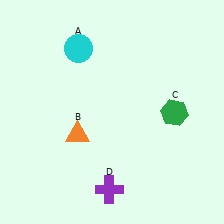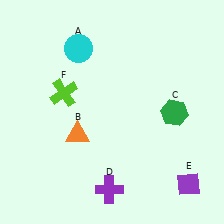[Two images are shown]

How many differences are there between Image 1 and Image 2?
There are 2 differences between the two images.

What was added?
A purple diamond (E), a lime cross (F) were added in Image 2.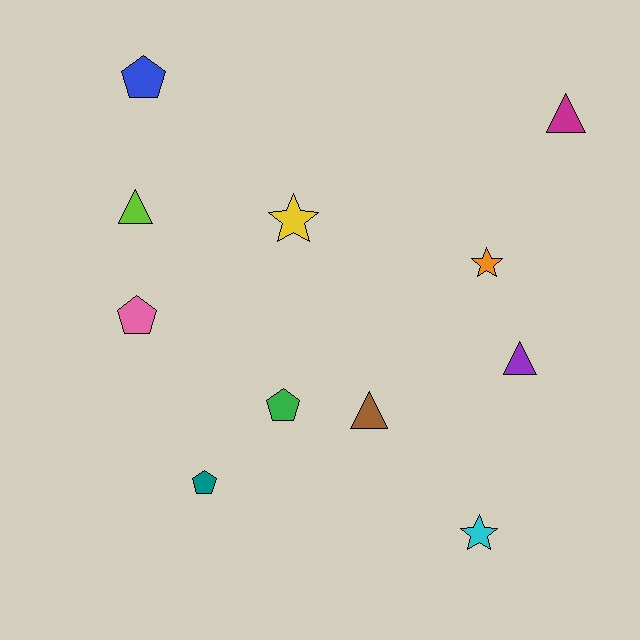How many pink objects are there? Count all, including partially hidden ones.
There is 1 pink object.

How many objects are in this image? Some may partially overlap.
There are 11 objects.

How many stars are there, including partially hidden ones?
There are 3 stars.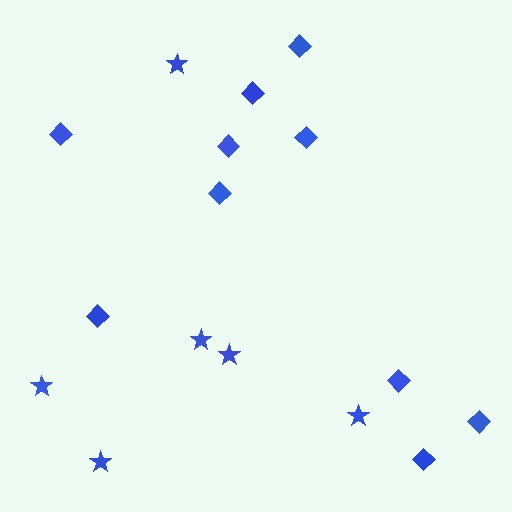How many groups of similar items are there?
There are 2 groups: one group of diamonds (10) and one group of stars (6).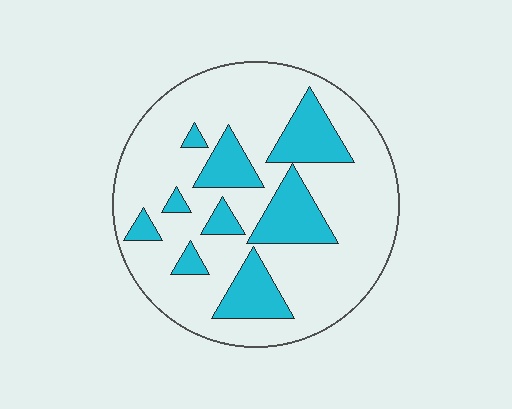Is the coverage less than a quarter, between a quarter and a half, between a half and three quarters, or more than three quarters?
Less than a quarter.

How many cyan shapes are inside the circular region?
9.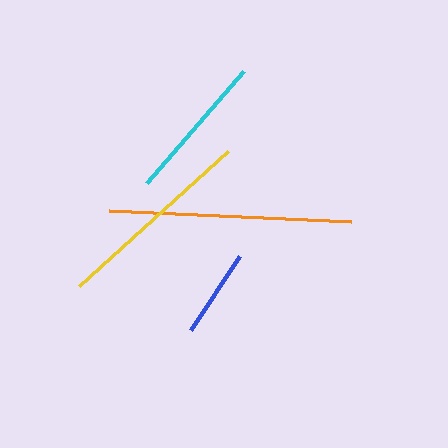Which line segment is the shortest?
The blue line is the shortest at approximately 88 pixels.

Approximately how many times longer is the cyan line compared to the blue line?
The cyan line is approximately 1.7 times the length of the blue line.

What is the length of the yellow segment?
The yellow segment is approximately 200 pixels long.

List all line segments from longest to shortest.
From longest to shortest: orange, yellow, cyan, blue.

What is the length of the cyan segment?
The cyan segment is approximately 148 pixels long.